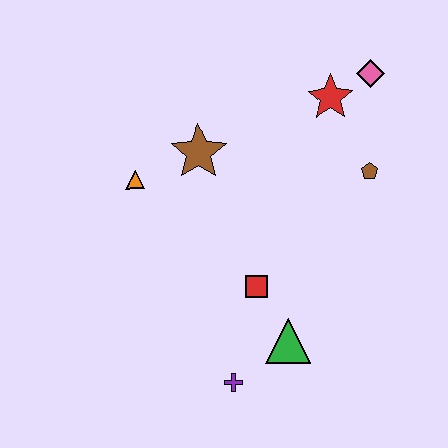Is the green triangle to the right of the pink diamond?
No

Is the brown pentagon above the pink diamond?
No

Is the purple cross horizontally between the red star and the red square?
No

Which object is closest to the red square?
The green triangle is closest to the red square.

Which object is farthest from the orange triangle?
The pink diamond is farthest from the orange triangle.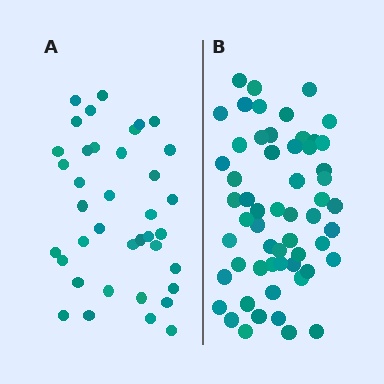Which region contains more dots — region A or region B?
Region B (the right region) has more dots.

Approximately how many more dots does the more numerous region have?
Region B has approximately 20 more dots than region A.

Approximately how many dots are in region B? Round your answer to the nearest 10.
About 60 dots. (The exact count is 57, which rounds to 60.)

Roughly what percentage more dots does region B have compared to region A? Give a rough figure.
About 50% more.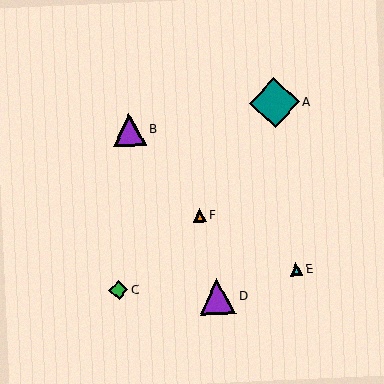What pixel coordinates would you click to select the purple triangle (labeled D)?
Click at (217, 297) to select the purple triangle D.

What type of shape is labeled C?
Shape C is a green diamond.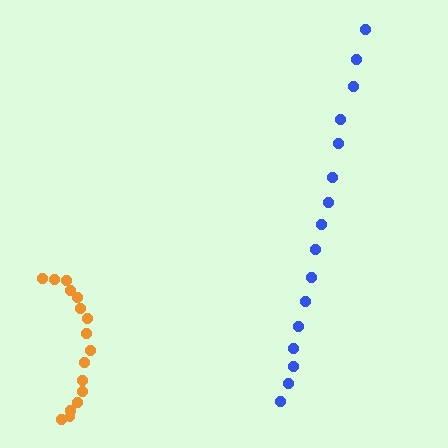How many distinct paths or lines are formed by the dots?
There are 2 distinct paths.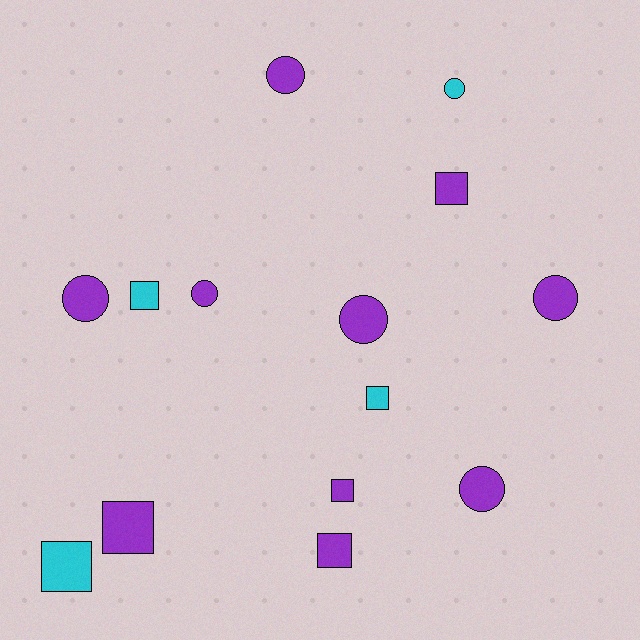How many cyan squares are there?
There are 3 cyan squares.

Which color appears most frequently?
Purple, with 10 objects.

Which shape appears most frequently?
Circle, with 7 objects.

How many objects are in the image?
There are 14 objects.